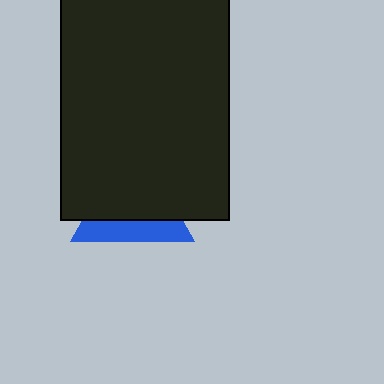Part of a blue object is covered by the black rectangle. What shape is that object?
It is a triangle.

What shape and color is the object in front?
The object in front is a black rectangle.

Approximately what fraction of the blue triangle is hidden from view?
Roughly 67% of the blue triangle is hidden behind the black rectangle.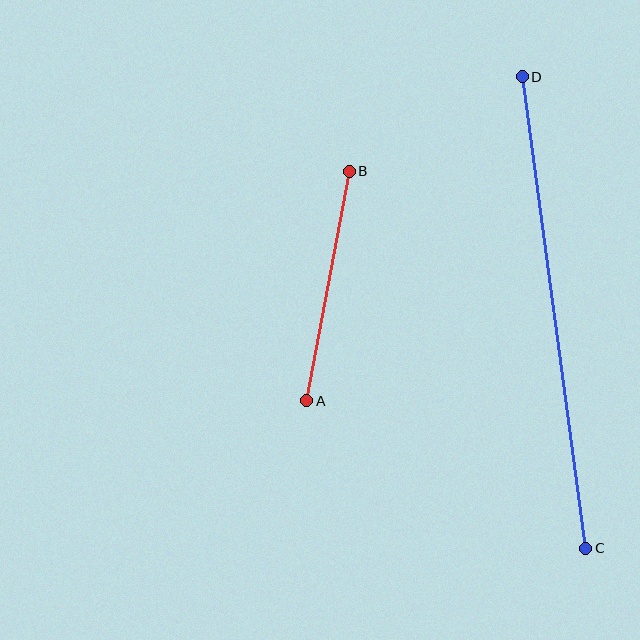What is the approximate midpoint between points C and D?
The midpoint is at approximately (554, 312) pixels.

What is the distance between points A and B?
The distance is approximately 233 pixels.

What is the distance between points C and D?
The distance is approximately 476 pixels.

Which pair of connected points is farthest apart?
Points C and D are farthest apart.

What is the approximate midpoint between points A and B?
The midpoint is at approximately (328, 286) pixels.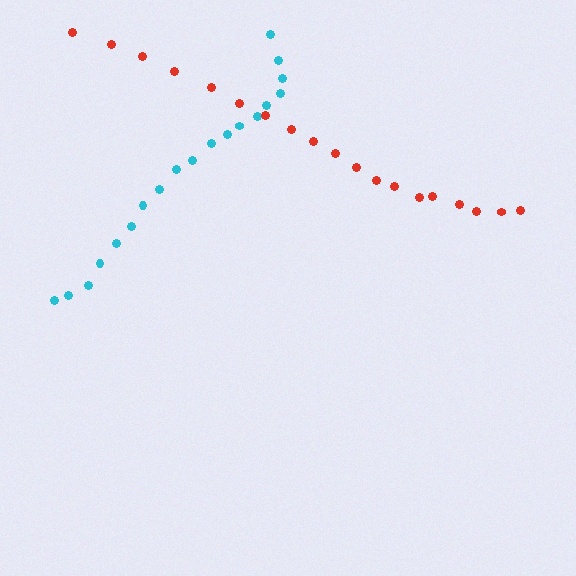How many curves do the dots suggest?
There are 2 distinct paths.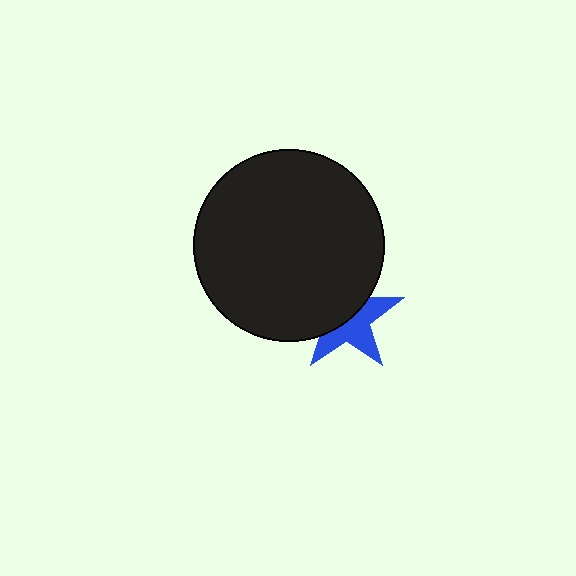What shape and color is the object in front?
The object in front is a black circle.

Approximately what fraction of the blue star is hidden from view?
Roughly 50% of the blue star is hidden behind the black circle.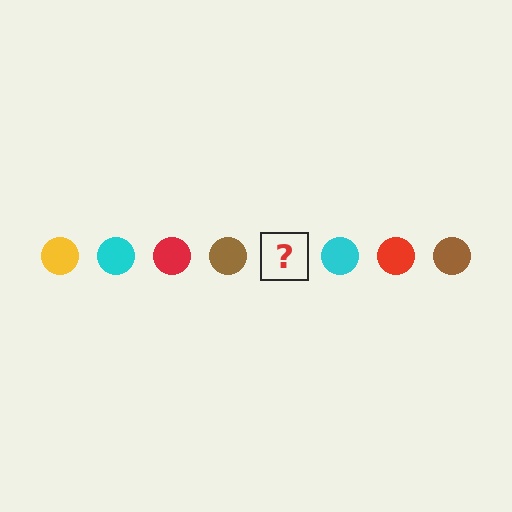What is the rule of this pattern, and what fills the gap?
The rule is that the pattern cycles through yellow, cyan, red, brown circles. The gap should be filled with a yellow circle.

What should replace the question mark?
The question mark should be replaced with a yellow circle.